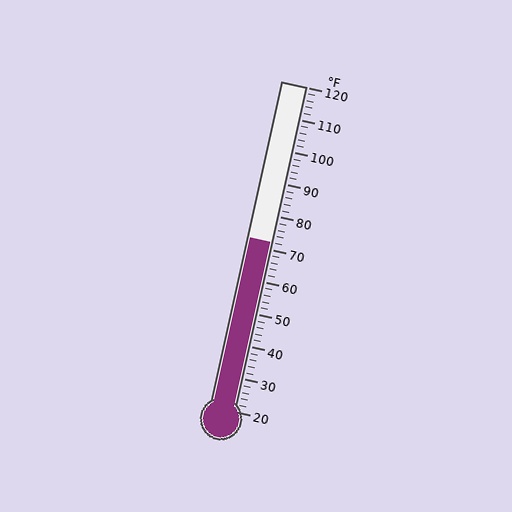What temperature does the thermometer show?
The thermometer shows approximately 72°F.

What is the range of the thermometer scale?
The thermometer scale ranges from 20°F to 120°F.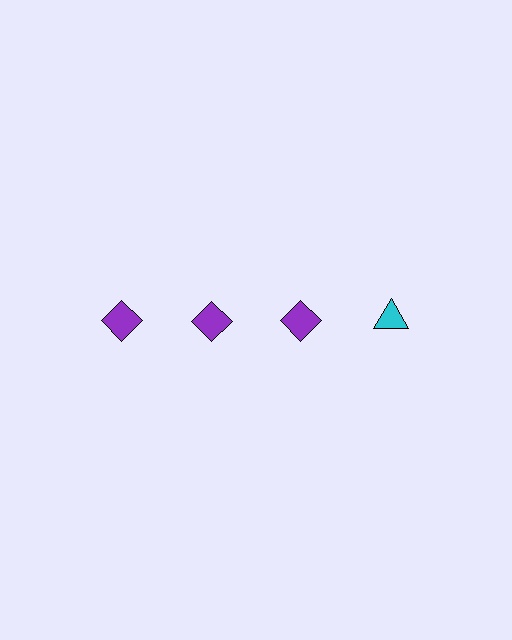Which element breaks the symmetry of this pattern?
The cyan triangle in the top row, second from right column breaks the symmetry. All other shapes are purple diamonds.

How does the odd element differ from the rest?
It differs in both color (cyan instead of purple) and shape (triangle instead of diamond).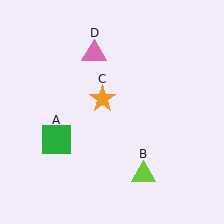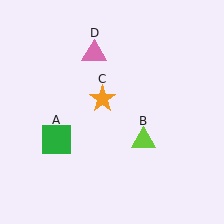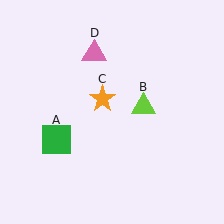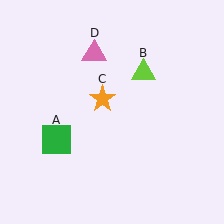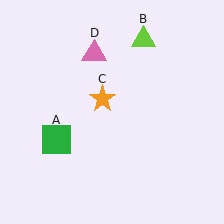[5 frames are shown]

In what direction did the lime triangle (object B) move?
The lime triangle (object B) moved up.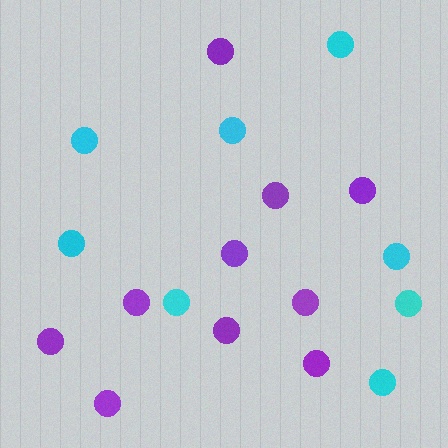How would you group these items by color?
There are 2 groups: one group of purple circles (10) and one group of cyan circles (8).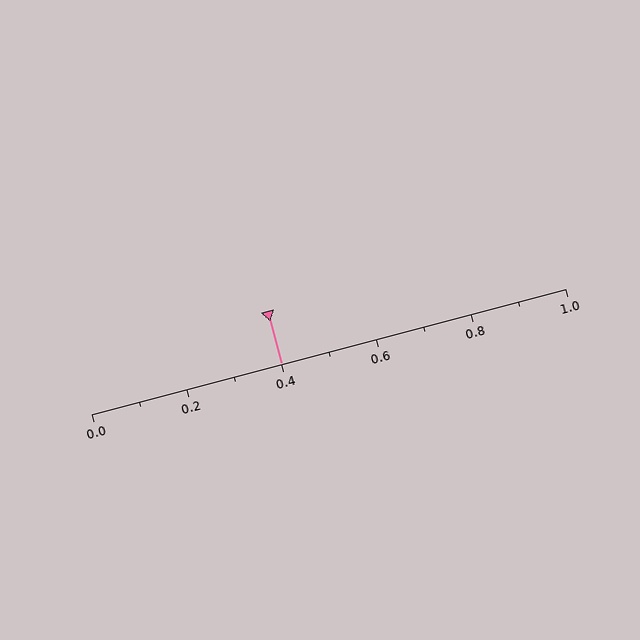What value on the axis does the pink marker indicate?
The marker indicates approximately 0.4.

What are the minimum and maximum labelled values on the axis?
The axis runs from 0.0 to 1.0.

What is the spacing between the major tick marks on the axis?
The major ticks are spaced 0.2 apart.